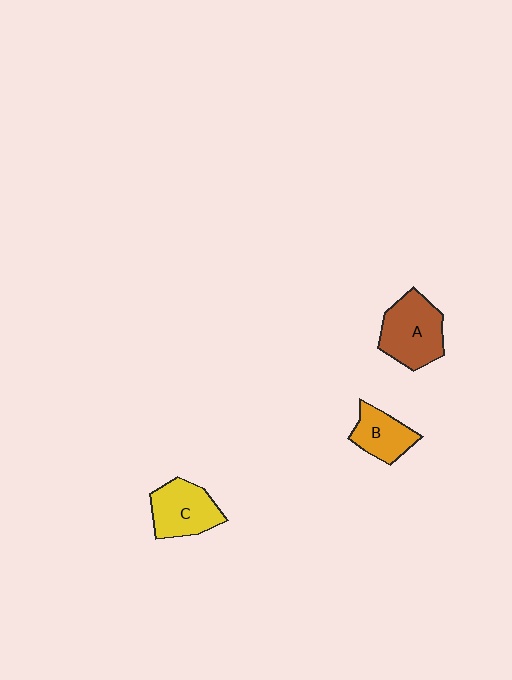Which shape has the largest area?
Shape A (brown).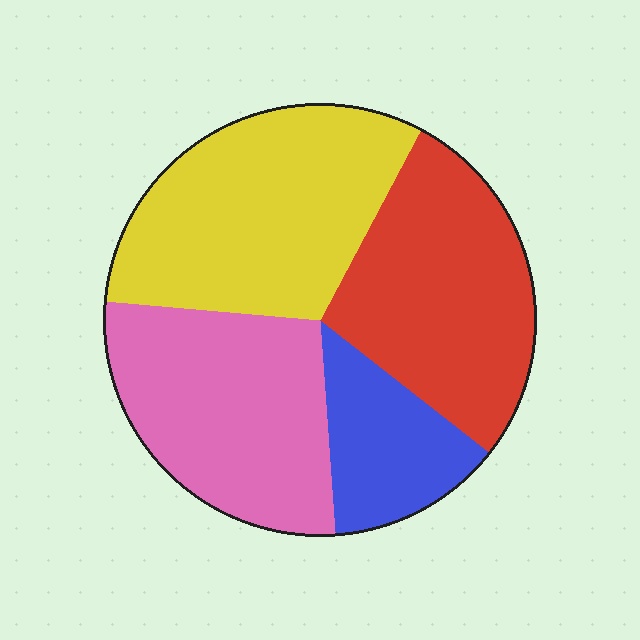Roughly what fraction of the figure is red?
Red takes up about one quarter (1/4) of the figure.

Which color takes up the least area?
Blue, at roughly 15%.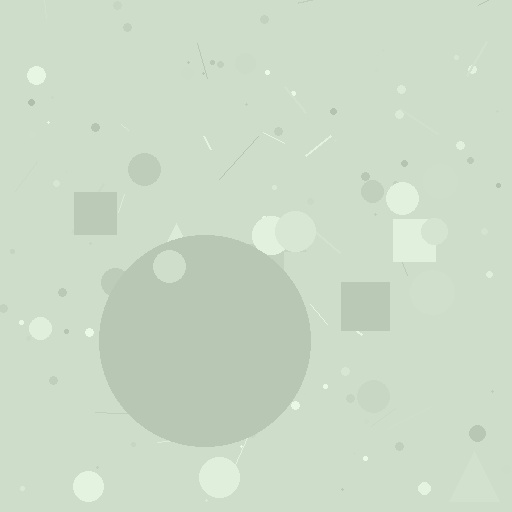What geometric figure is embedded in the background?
A circle is embedded in the background.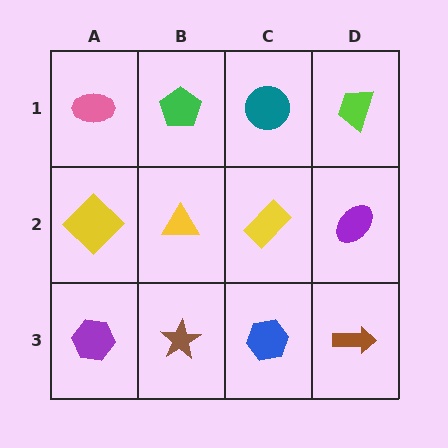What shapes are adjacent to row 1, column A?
A yellow diamond (row 2, column A), a green pentagon (row 1, column B).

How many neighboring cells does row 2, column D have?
3.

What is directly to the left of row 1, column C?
A green pentagon.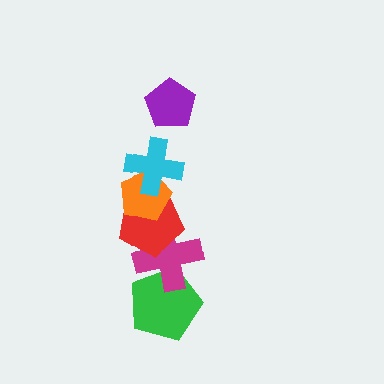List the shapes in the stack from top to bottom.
From top to bottom: the purple pentagon, the cyan cross, the orange pentagon, the red pentagon, the magenta cross, the green pentagon.